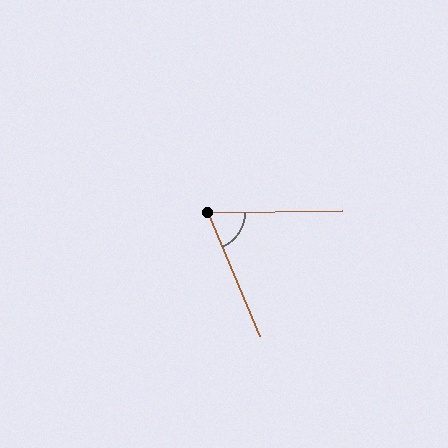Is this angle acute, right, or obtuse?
It is acute.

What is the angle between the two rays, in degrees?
Approximately 68 degrees.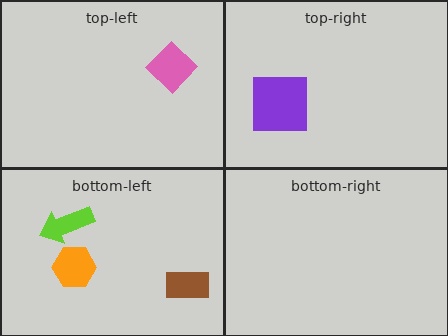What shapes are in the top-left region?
The pink diamond.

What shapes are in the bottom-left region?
The orange hexagon, the lime arrow, the brown rectangle.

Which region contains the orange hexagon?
The bottom-left region.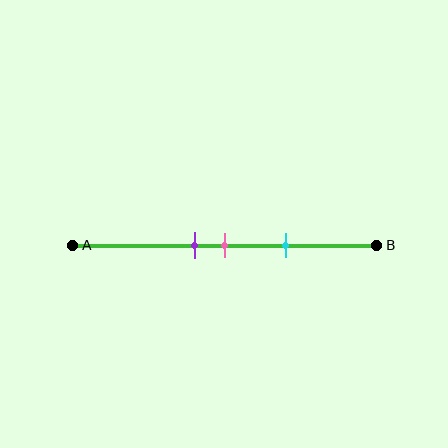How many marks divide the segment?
There are 3 marks dividing the segment.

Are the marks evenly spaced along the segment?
Yes, the marks are approximately evenly spaced.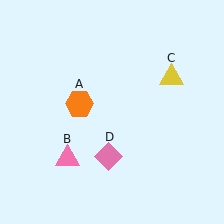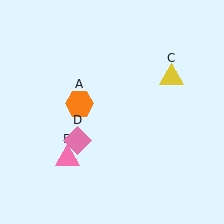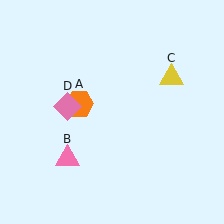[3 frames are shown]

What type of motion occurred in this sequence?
The pink diamond (object D) rotated clockwise around the center of the scene.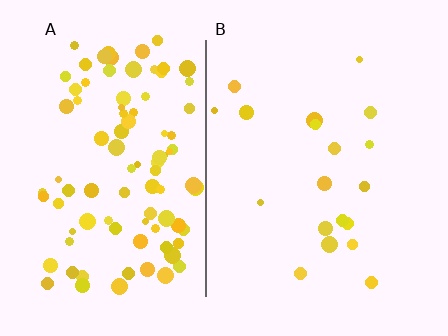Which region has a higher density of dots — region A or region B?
A (the left).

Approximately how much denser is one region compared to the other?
Approximately 4.6× — region A over region B.